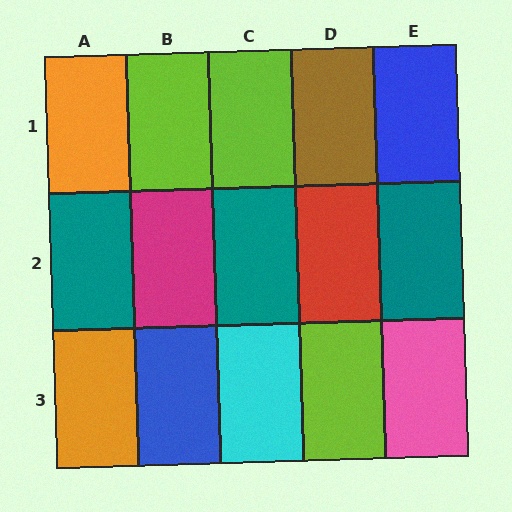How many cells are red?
1 cell is red.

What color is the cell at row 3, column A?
Orange.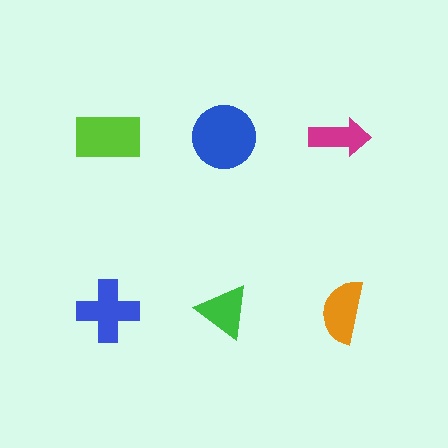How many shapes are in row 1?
3 shapes.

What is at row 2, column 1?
A blue cross.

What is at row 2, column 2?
A green triangle.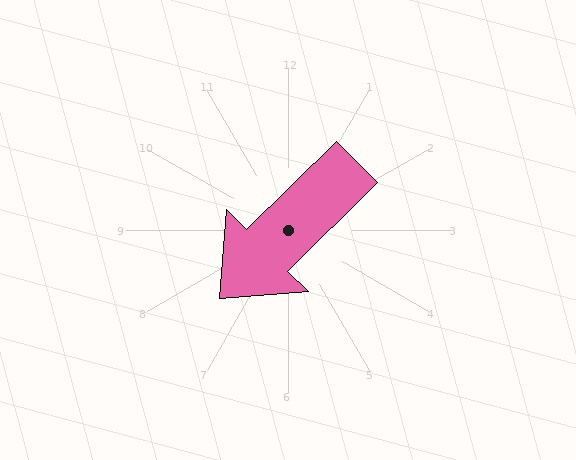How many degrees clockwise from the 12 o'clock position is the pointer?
Approximately 225 degrees.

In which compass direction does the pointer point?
Southwest.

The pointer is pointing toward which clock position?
Roughly 8 o'clock.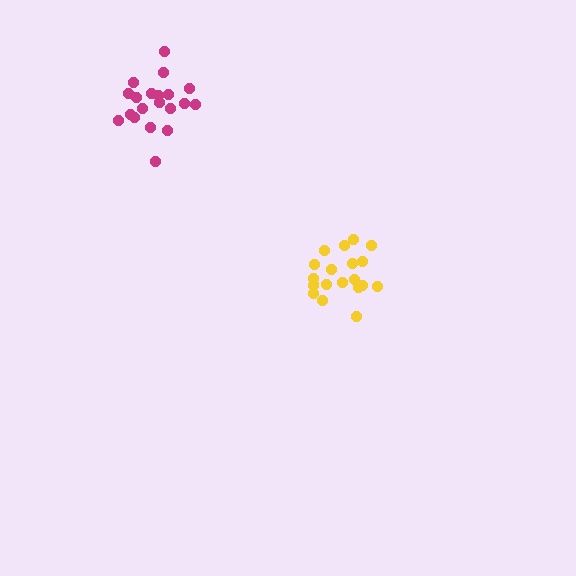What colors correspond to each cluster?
The clusters are colored: yellow, magenta.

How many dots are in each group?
Group 1: 20 dots, Group 2: 20 dots (40 total).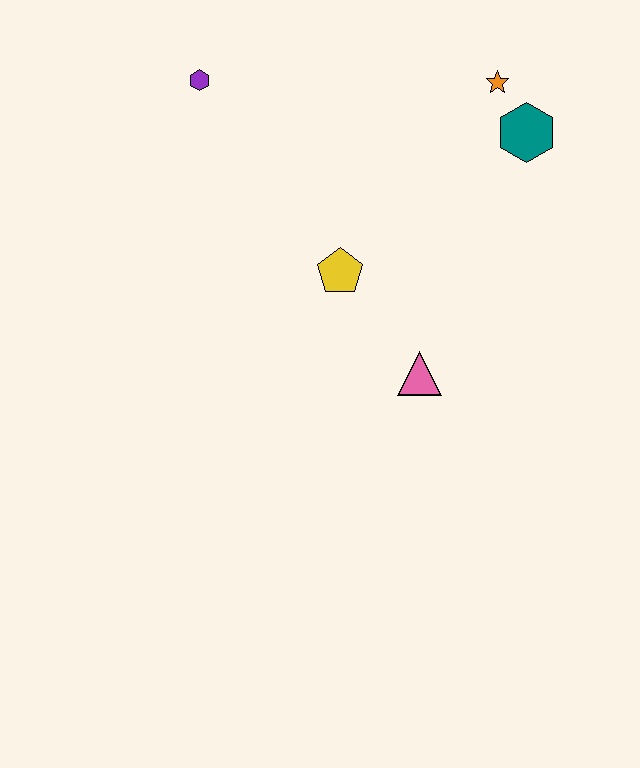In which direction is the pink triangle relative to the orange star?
The pink triangle is below the orange star.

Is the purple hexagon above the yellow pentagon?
Yes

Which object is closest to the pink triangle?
The yellow pentagon is closest to the pink triangle.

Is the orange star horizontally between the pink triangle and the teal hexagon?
Yes